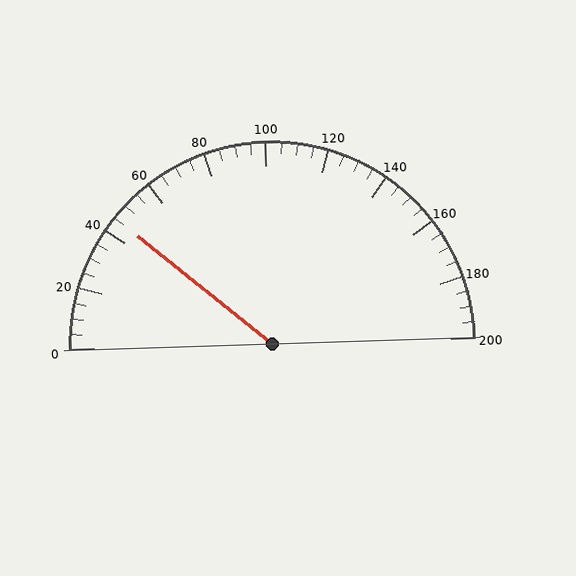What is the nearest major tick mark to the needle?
The nearest major tick mark is 40.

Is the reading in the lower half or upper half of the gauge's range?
The reading is in the lower half of the range (0 to 200).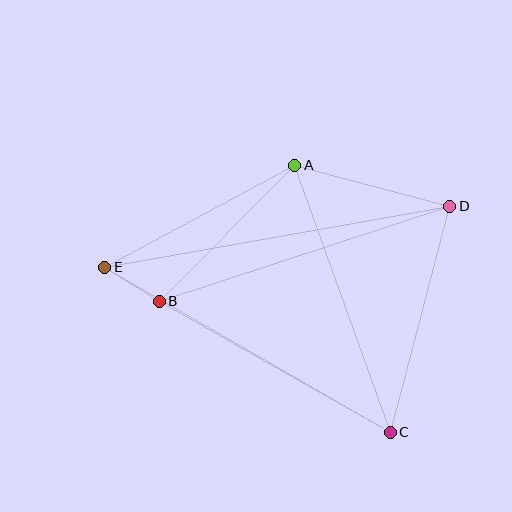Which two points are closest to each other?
Points B and E are closest to each other.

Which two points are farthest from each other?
Points D and E are farthest from each other.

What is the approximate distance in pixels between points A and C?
The distance between A and C is approximately 284 pixels.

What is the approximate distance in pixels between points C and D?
The distance between C and D is approximately 234 pixels.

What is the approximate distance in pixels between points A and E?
The distance between A and E is approximately 216 pixels.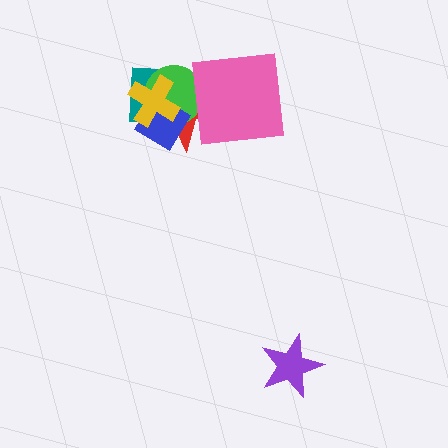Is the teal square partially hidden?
Yes, it is partially covered by another shape.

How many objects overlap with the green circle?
4 objects overlap with the green circle.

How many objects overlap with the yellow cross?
4 objects overlap with the yellow cross.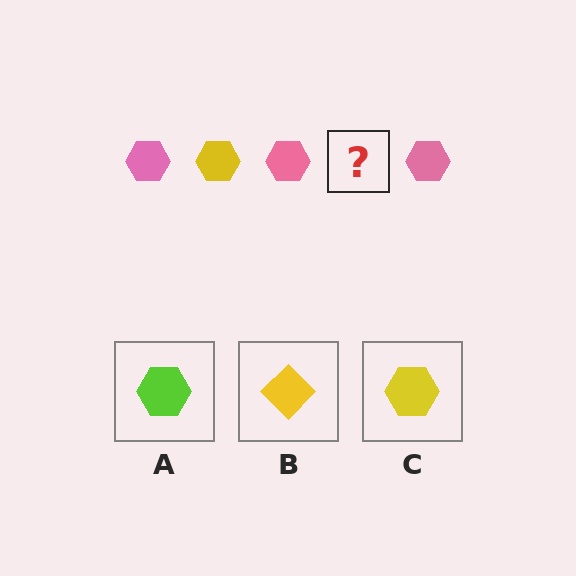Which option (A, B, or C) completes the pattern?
C.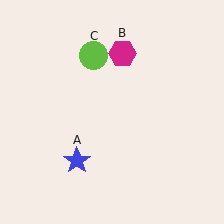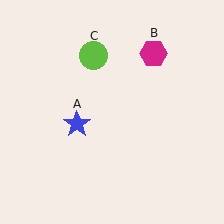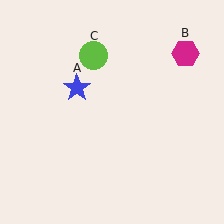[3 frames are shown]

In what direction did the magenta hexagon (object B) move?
The magenta hexagon (object B) moved right.